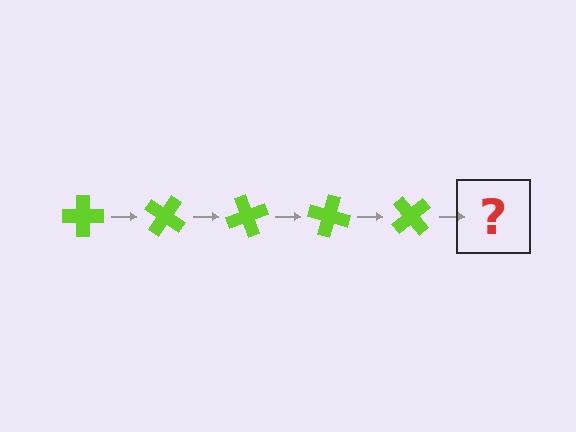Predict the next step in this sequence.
The next step is a lime cross rotated 175 degrees.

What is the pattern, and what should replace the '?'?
The pattern is that the cross rotates 35 degrees each step. The '?' should be a lime cross rotated 175 degrees.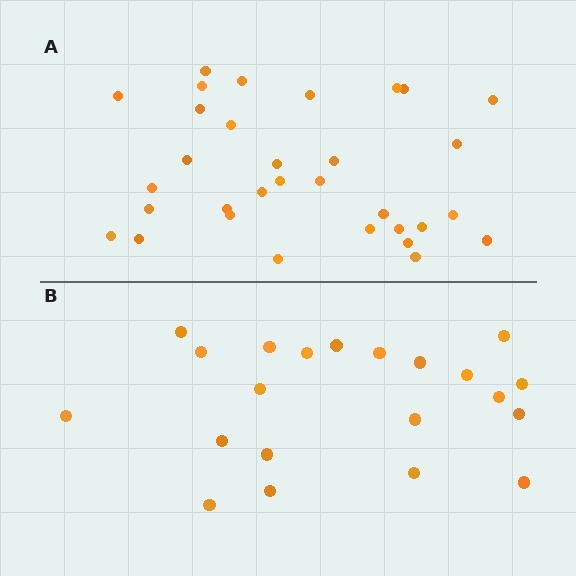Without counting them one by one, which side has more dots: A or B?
Region A (the top region) has more dots.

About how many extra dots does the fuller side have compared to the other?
Region A has roughly 12 or so more dots than region B.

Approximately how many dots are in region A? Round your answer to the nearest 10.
About 30 dots. (The exact count is 32, which rounds to 30.)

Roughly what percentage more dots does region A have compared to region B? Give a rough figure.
About 50% more.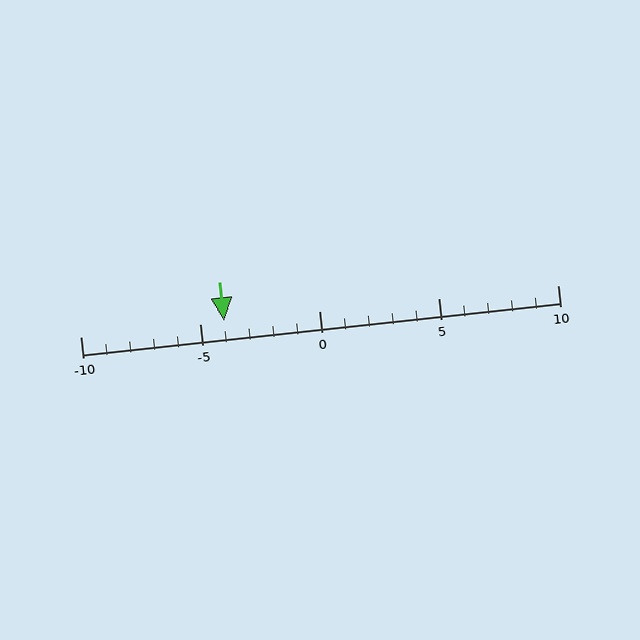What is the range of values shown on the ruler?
The ruler shows values from -10 to 10.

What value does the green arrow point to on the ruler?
The green arrow points to approximately -4.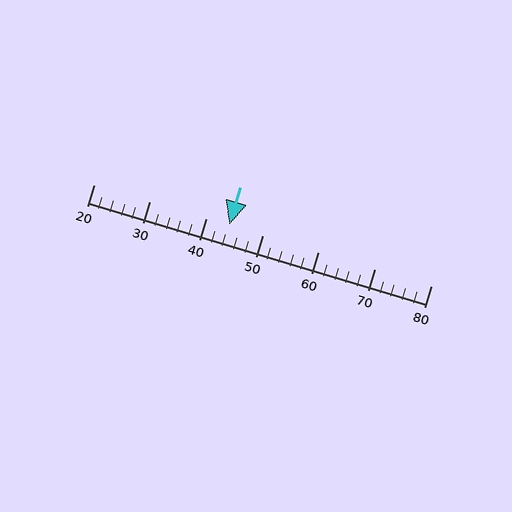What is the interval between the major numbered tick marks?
The major tick marks are spaced 10 units apart.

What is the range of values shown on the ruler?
The ruler shows values from 20 to 80.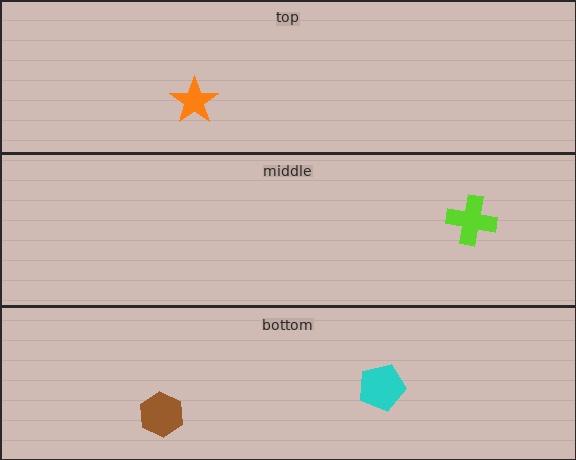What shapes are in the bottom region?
The cyan pentagon, the brown hexagon.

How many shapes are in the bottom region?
2.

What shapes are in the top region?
The orange star.